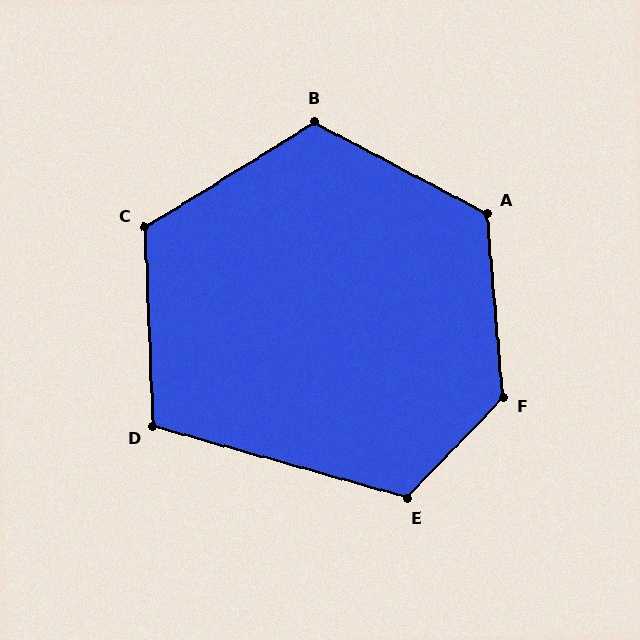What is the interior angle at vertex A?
Approximately 123 degrees (obtuse).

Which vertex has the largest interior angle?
F, at approximately 132 degrees.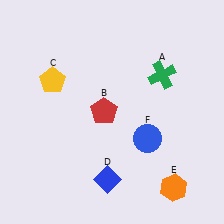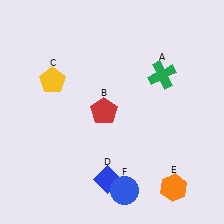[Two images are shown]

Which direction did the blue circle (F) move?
The blue circle (F) moved down.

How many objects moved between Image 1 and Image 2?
1 object moved between the two images.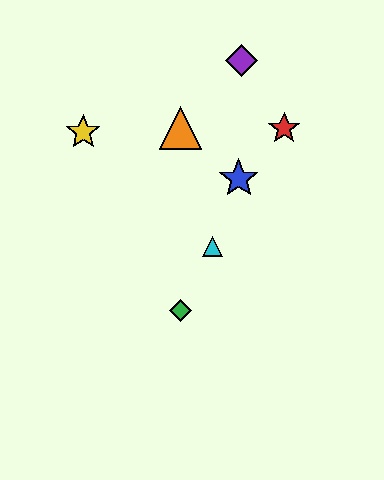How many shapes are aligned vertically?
2 shapes (the green diamond, the orange triangle) are aligned vertically.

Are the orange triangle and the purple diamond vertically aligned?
No, the orange triangle is at x≈181 and the purple diamond is at x≈242.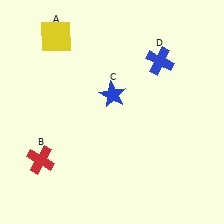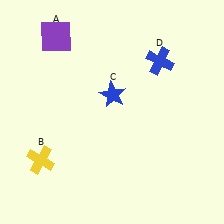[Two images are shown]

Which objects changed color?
A changed from yellow to purple. B changed from red to yellow.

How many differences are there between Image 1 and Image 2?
There are 2 differences between the two images.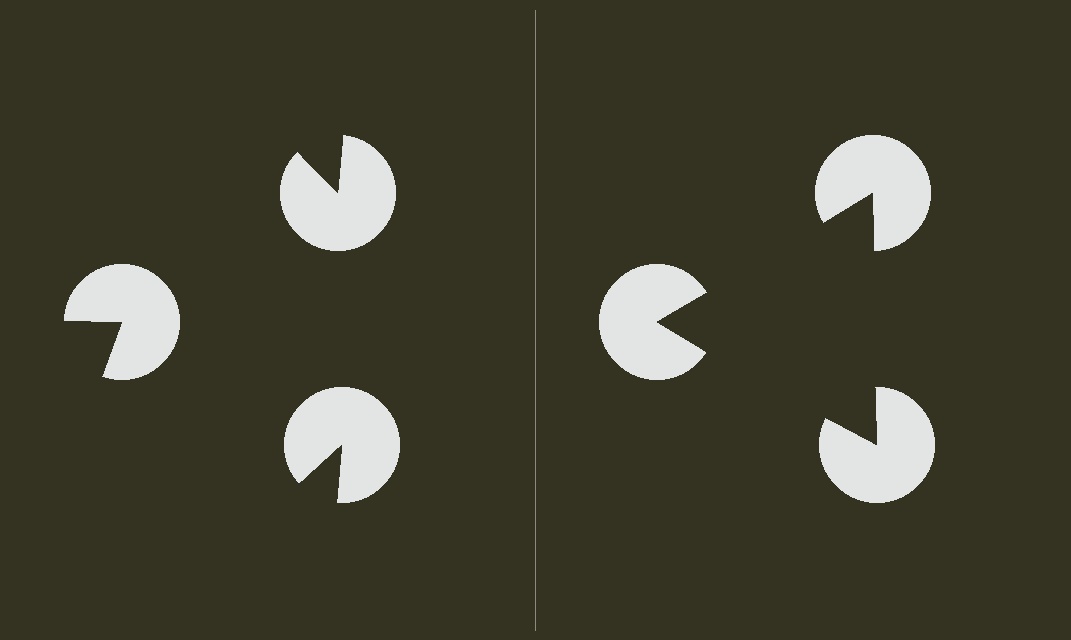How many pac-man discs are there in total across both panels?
6 — 3 on each side.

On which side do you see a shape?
An illusory triangle appears on the right side. On the left side the wedge cuts are rotated, so no coherent shape forms.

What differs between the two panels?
The pac-man discs are positioned identically on both sides; only the wedge orientations differ. On the right they align to a triangle; on the left they are misaligned.